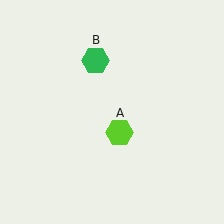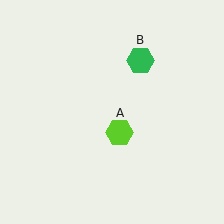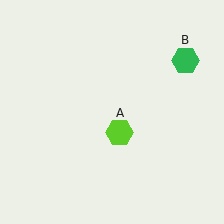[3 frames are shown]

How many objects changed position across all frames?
1 object changed position: green hexagon (object B).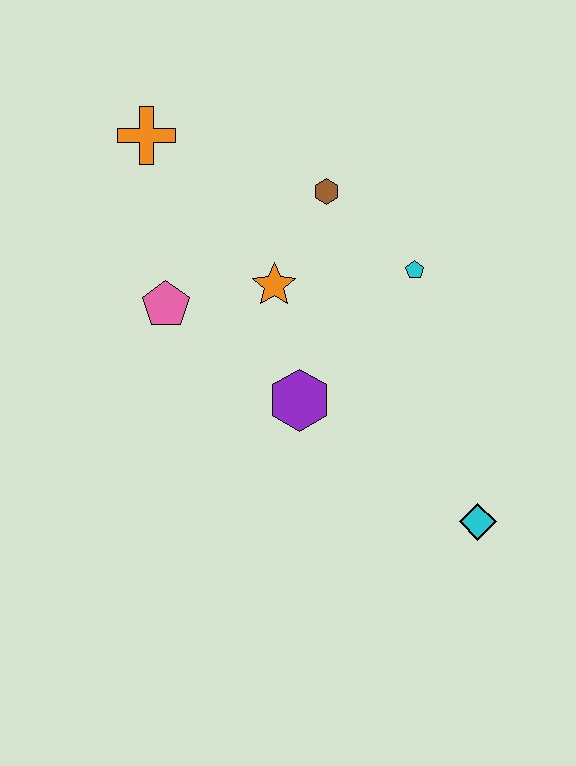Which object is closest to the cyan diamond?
The purple hexagon is closest to the cyan diamond.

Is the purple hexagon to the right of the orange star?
Yes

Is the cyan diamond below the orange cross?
Yes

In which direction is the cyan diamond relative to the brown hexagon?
The cyan diamond is below the brown hexagon.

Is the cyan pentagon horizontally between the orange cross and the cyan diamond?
Yes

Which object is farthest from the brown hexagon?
The cyan diamond is farthest from the brown hexagon.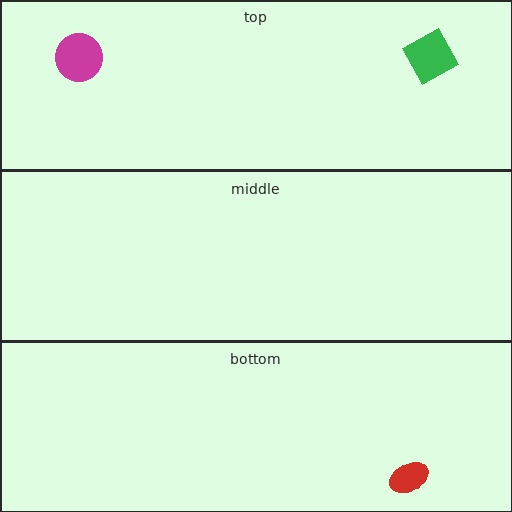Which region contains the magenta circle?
The top region.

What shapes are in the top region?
The magenta circle, the green square.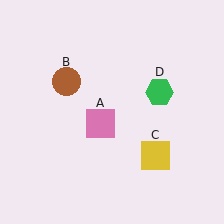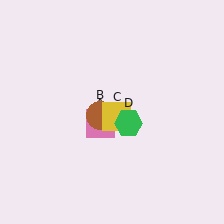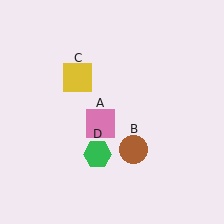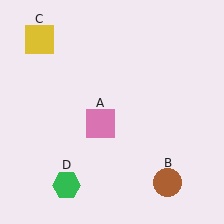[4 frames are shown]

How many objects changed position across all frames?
3 objects changed position: brown circle (object B), yellow square (object C), green hexagon (object D).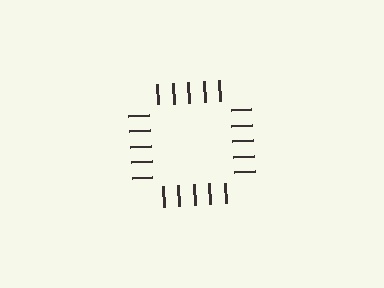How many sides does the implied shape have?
4 sides — the line-ends trace a square.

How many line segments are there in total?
20 — 5 along each of the 4 edges.